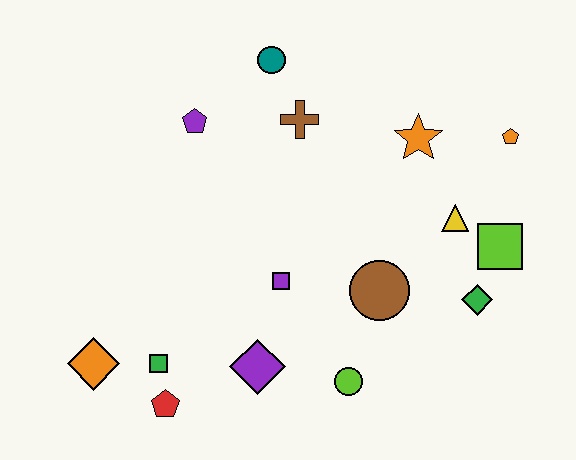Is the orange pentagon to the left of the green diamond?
No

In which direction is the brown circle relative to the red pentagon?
The brown circle is to the right of the red pentagon.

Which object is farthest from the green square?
The orange pentagon is farthest from the green square.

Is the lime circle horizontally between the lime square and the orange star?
No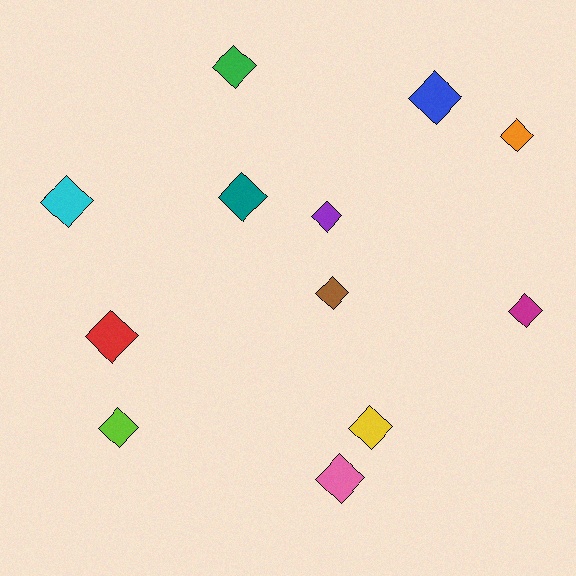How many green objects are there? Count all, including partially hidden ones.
There is 1 green object.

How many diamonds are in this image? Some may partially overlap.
There are 12 diamonds.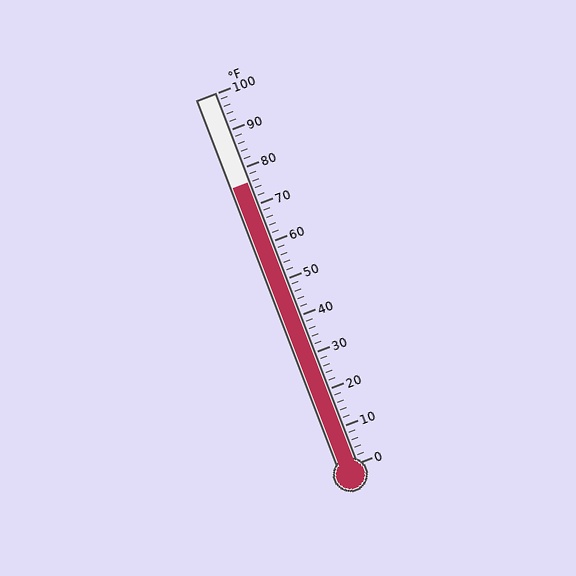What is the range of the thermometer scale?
The thermometer scale ranges from 0°F to 100°F.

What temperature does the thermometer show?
The thermometer shows approximately 76°F.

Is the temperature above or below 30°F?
The temperature is above 30°F.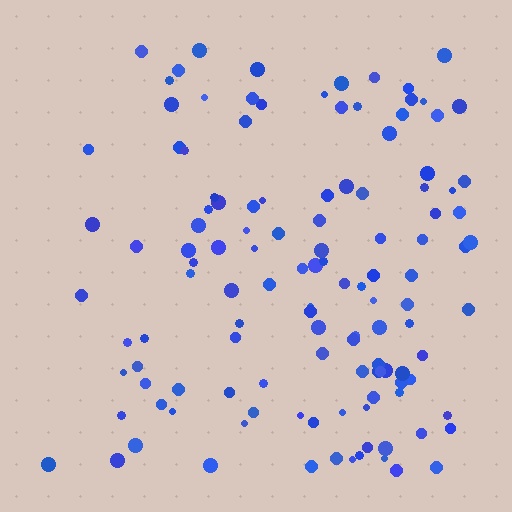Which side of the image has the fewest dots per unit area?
The left.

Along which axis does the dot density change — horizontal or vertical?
Horizontal.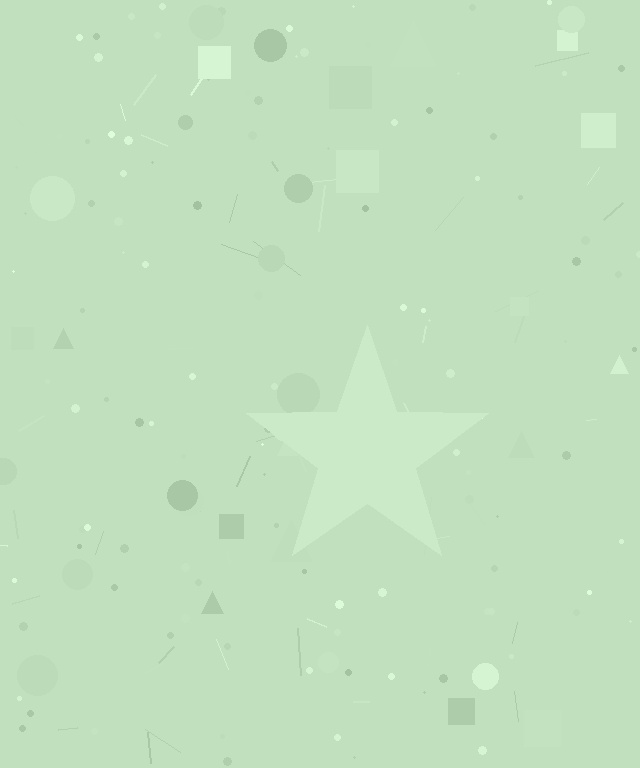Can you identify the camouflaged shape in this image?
The camouflaged shape is a star.